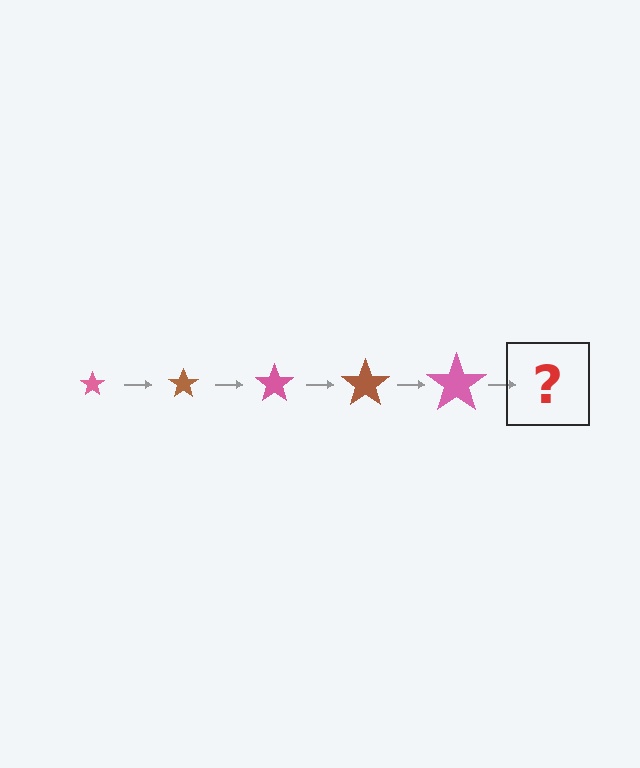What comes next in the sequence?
The next element should be a brown star, larger than the previous one.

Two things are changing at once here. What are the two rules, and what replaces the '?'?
The two rules are that the star grows larger each step and the color cycles through pink and brown. The '?' should be a brown star, larger than the previous one.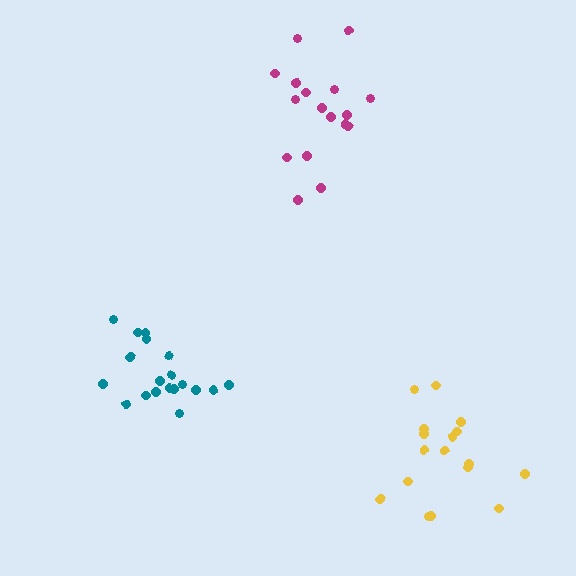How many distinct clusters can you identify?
There are 3 distinct clusters.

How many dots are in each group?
Group 1: 17 dots, Group 2: 17 dots, Group 3: 19 dots (53 total).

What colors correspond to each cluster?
The clusters are colored: magenta, yellow, teal.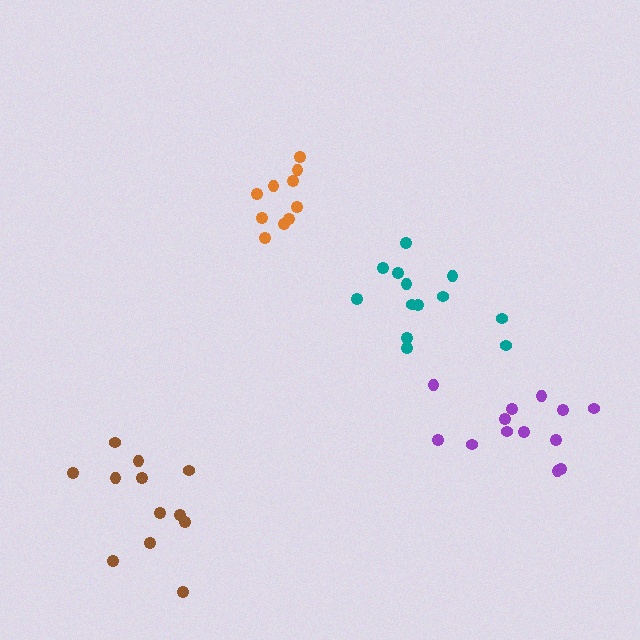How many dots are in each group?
Group 1: 13 dots, Group 2: 10 dots, Group 3: 12 dots, Group 4: 13 dots (48 total).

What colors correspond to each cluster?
The clusters are colored: purple, orange, brown, teal.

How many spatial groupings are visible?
There are 4 spatial groupings.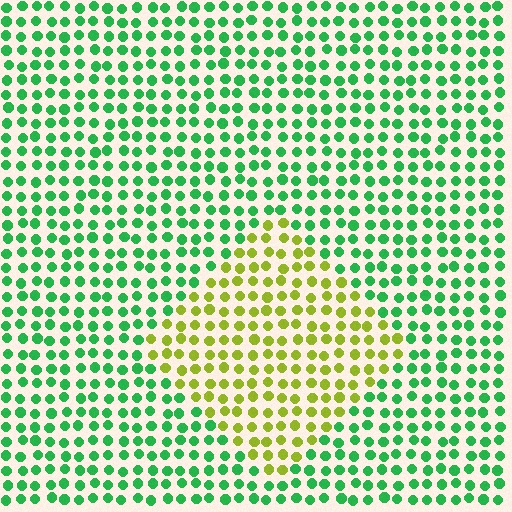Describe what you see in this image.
The image is filled with small green elements in a uniform arrangement. A diamond-shaped region is visible where the elements are tinted to a slightly different hue, forming a subtle color boundary.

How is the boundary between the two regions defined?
The boundary is defined purely by a slight shift in hue (about 61 degrees). Spacing, size, and orientation are identical on both sides.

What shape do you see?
I see a diamond.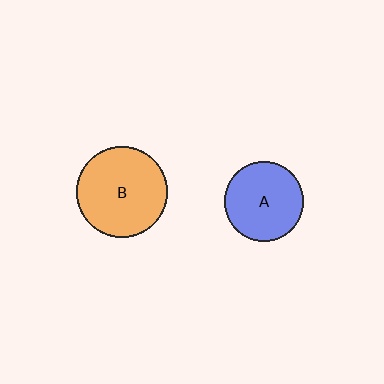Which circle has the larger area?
Circle B (orange).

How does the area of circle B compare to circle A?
Approximately 1.3 times.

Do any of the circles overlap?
No, none of the circles overlap.